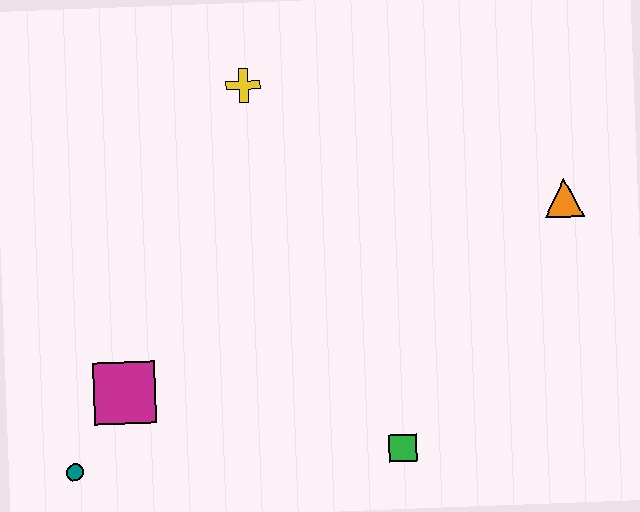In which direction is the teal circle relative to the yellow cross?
The teal circle is below the yellow cross.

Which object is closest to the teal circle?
The magenta square is closest to the teal circle.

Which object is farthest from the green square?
The yellow cross is farthest from the green square.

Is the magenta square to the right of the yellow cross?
No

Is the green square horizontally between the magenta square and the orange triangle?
Yes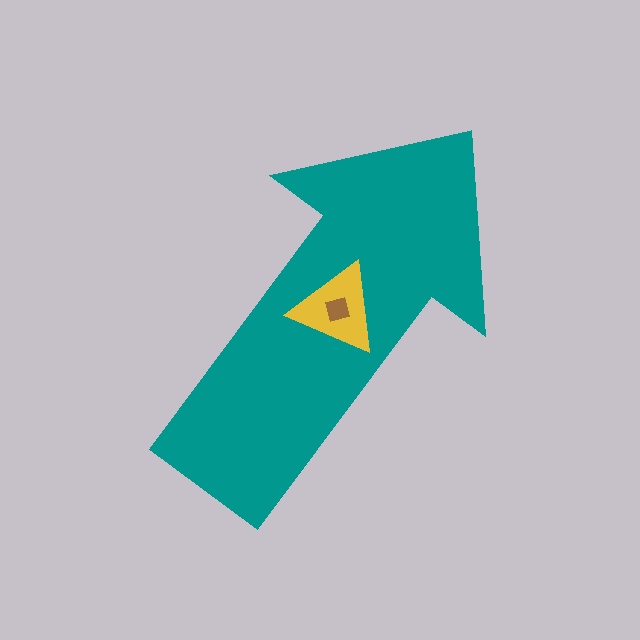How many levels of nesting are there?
3.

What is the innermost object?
The brown diamond.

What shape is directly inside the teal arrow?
The yellow triangle.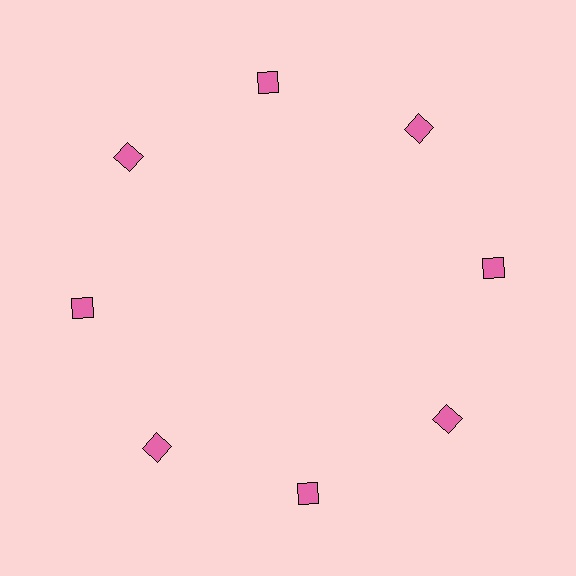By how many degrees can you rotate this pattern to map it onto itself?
The pattern maps onto itself every 45 degrees of rotation.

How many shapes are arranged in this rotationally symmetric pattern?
There are 8 shapes, arranged in 8 groups of 1.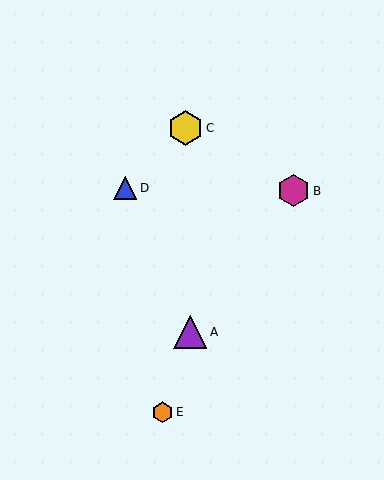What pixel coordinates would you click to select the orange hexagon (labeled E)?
Click at (162, 412) to select the orange hexagon E.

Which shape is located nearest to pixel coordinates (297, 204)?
The magenta hexagon (labeled B) at (294, 191) is nearest to that location.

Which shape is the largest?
The yellow hexagon (labeled C) is the largest.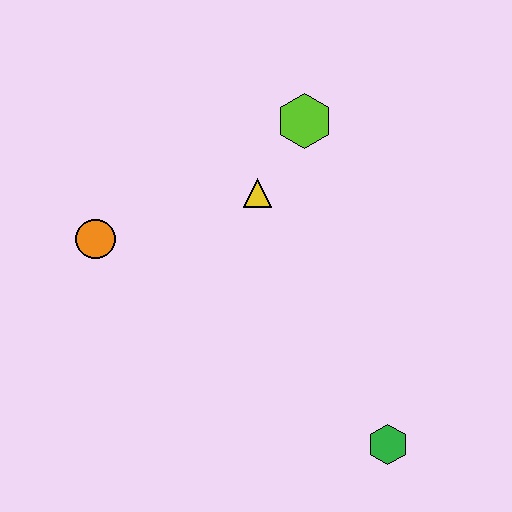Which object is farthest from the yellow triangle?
The green hexagon is farthest from the yellow triangle.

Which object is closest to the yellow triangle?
The lime hexagon is closest to the yellow triangle.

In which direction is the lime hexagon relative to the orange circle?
The lime hexagon is to the right of the orange circle.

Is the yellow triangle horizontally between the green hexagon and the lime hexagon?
No